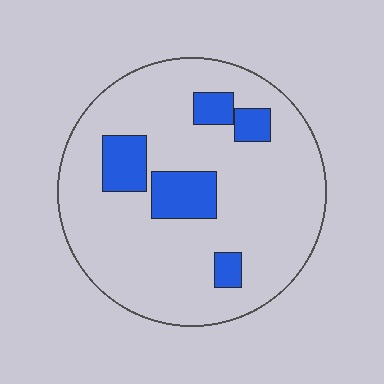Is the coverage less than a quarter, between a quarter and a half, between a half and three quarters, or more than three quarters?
Less than a quarter.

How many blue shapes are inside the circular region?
5.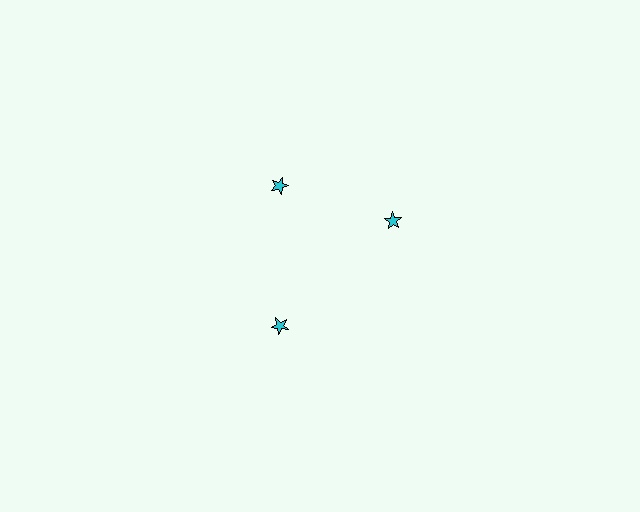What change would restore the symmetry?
The symmetry would be restored by rotating it back into even spacing with its neighbors so that all 3 stars sit at equal angles and equal distance from the center.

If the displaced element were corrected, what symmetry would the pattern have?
It would have 3-fold rotational symmetry — the pattern would map onto itself every 120 degrees.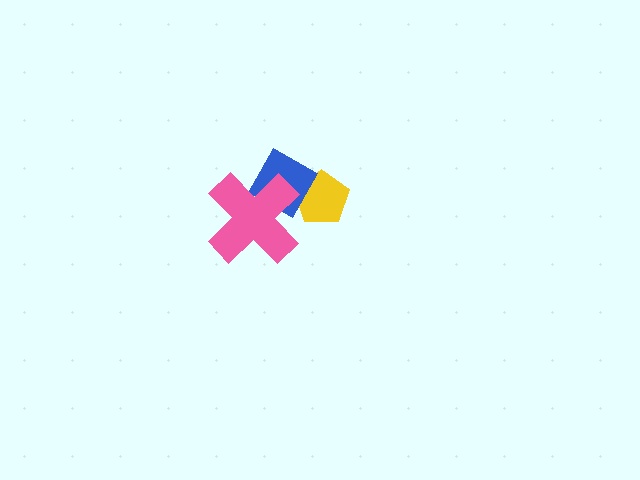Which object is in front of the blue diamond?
The pink cross is in front of the blue diamond.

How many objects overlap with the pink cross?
1 object overlaps with the pink cross.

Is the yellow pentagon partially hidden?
Yes, it is partially covered by another shape.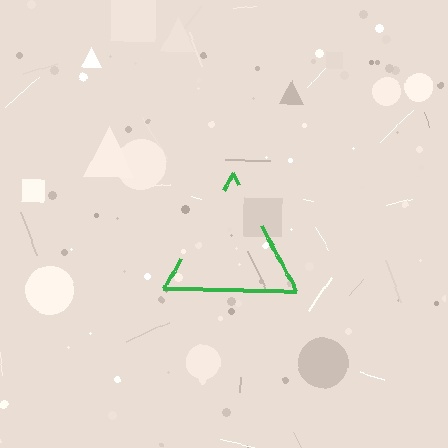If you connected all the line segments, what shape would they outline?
They would outline a triangle.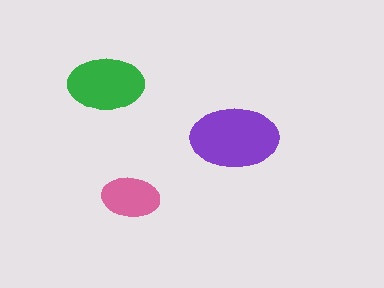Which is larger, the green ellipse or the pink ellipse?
The green one.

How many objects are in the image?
There are 3 objects in the image.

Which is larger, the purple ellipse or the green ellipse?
The purple one.